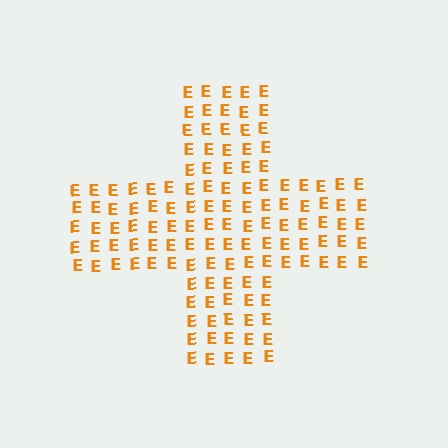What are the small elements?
The small elements are letter E's.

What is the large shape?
The large shape is a cross.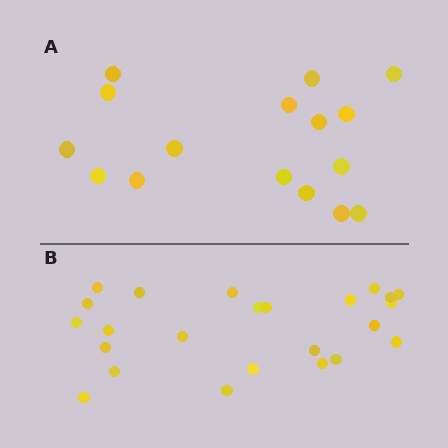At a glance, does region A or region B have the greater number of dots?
Region B (the bottom region) has more dots.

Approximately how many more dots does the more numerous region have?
Region B has roughly 8 or so more dots than region A.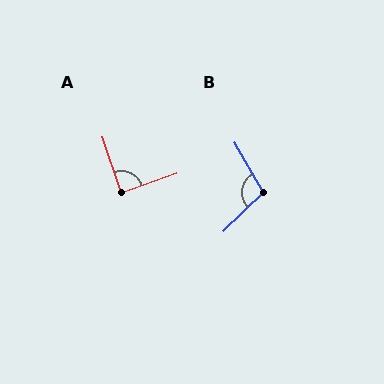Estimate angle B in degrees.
Approximately 104 degrees.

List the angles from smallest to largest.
A (90°), B (104°).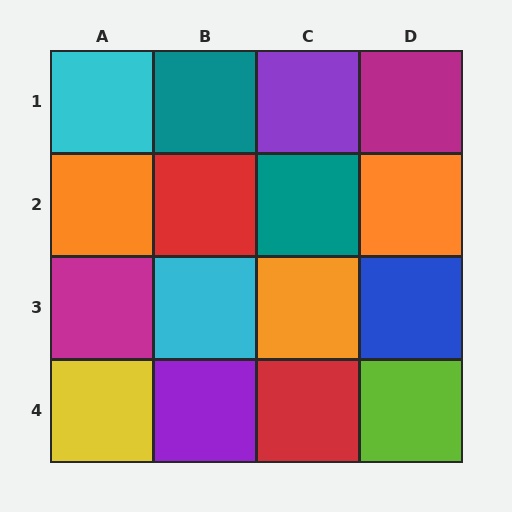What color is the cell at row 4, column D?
Lime.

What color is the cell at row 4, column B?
Purple.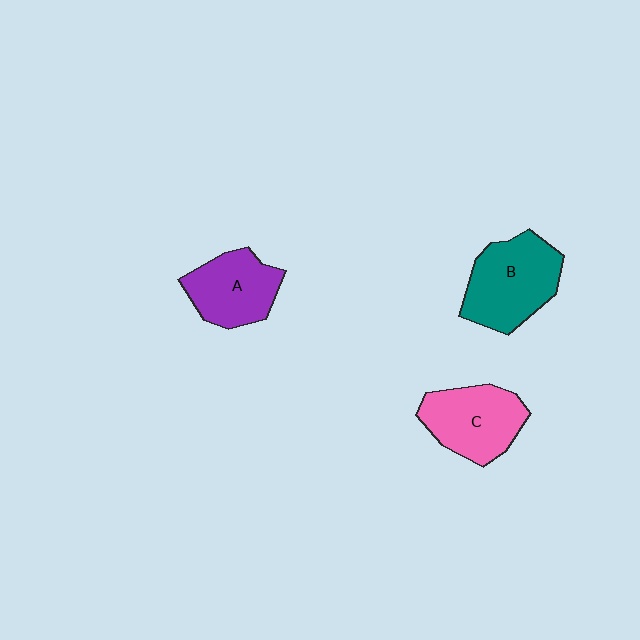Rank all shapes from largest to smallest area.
From largest to smallest: B (teal), C (pink), A (purple).